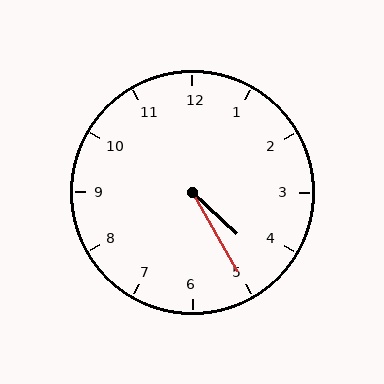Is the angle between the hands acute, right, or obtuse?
It is acute.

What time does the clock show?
4:25.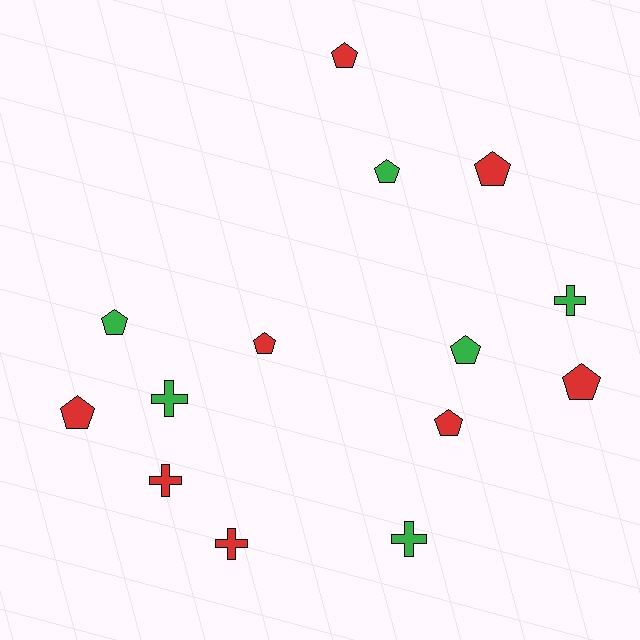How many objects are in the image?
There are 14 objects.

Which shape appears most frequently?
Pentagon, with 9 objects.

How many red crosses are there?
There are 2 red crosses.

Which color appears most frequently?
Red, with 8 objects.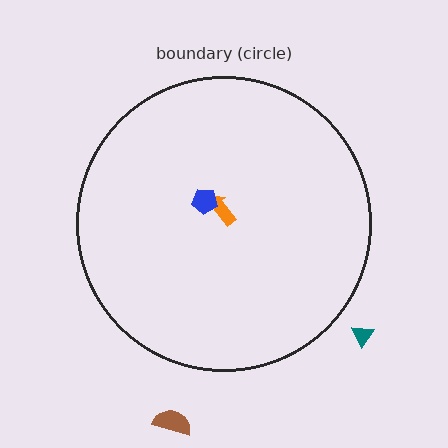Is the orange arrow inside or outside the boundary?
Inside.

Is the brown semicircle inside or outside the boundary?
Outside.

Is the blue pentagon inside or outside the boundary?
Inside.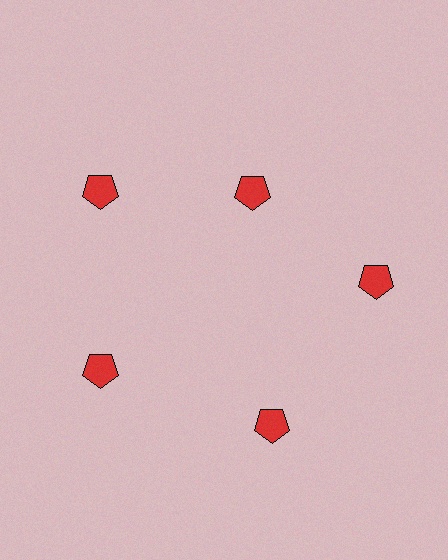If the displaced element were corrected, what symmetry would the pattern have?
It would have 5-fold rotational symmetry — the pattern would map onto itself every 72 degrees.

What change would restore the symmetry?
The symmetry would be restored by moving it outward, back onto the ring so that all 5 pentagons sit at equal angles and equal distance from the center.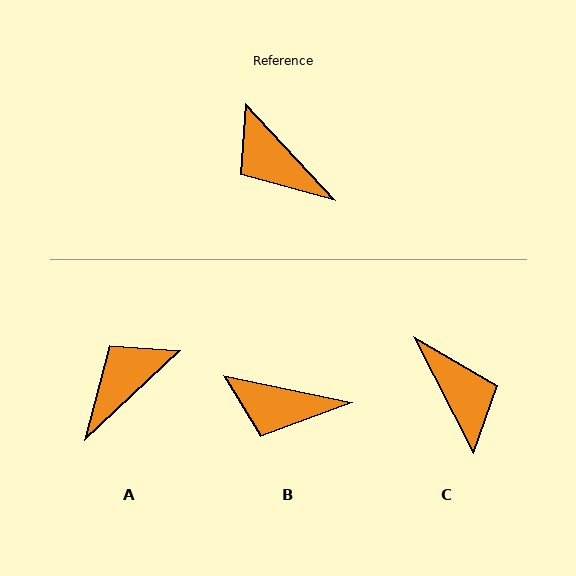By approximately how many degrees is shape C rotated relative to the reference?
Approximately 164 degrees counter-clockwise.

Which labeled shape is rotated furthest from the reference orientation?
C, about 164 degrees away.